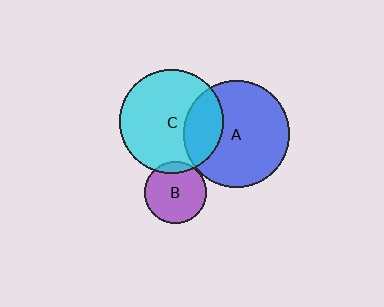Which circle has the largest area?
Circle A (blue).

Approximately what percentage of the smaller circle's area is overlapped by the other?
Approximately 25%.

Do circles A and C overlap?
Yes.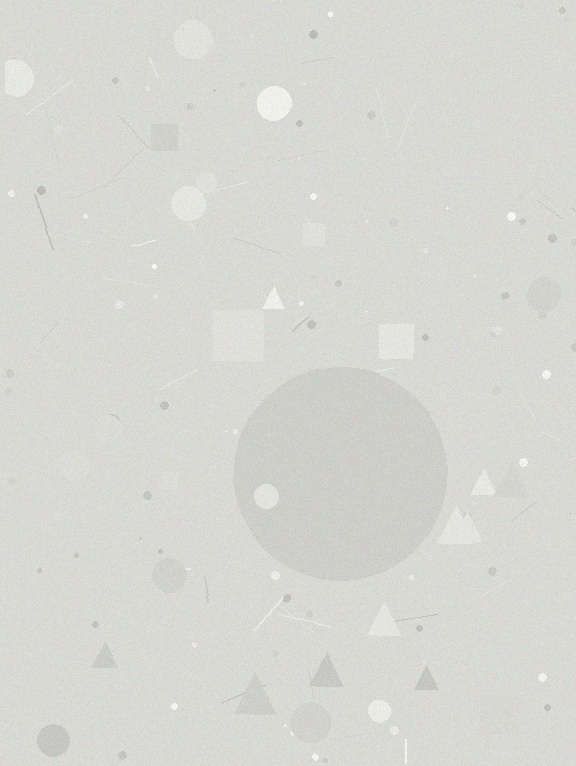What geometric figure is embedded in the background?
A circle is embedded in the background.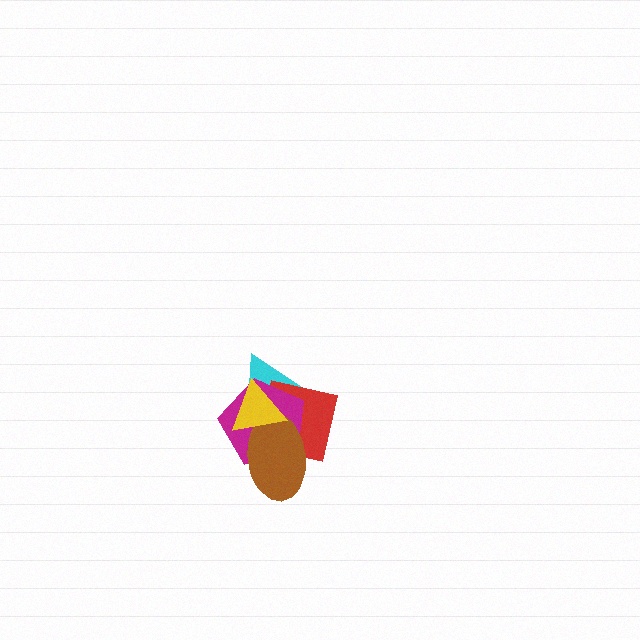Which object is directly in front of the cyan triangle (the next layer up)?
The red square is directly in front of the cyan triangle.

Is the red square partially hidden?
Yes, it is partially covered by another shape.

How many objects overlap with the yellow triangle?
4 objects overlap with the yellow triangle.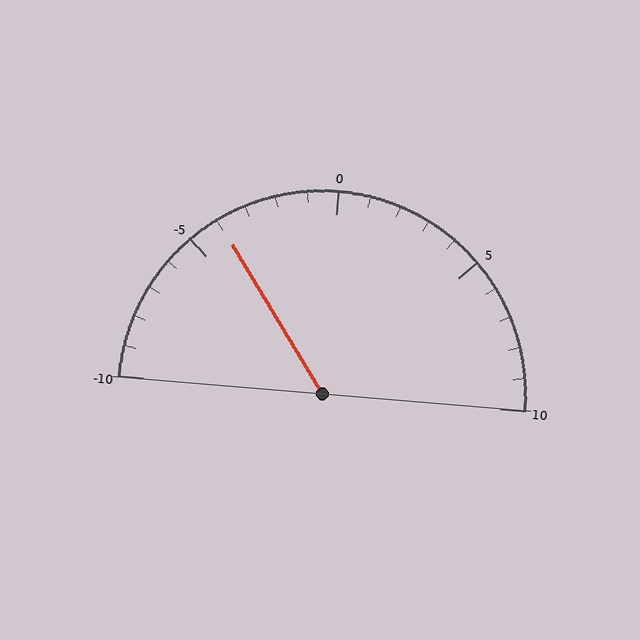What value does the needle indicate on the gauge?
The needle indicates approximately -4.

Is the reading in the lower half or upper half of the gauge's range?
The reading is in the lower half of the range (-10 to 10).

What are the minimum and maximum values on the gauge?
The gauge ranges from -10 to 10.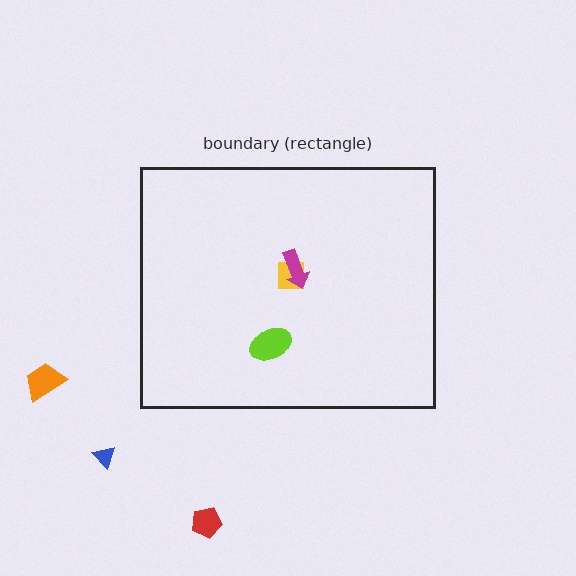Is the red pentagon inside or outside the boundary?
Outside.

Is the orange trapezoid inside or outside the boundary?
Outside.